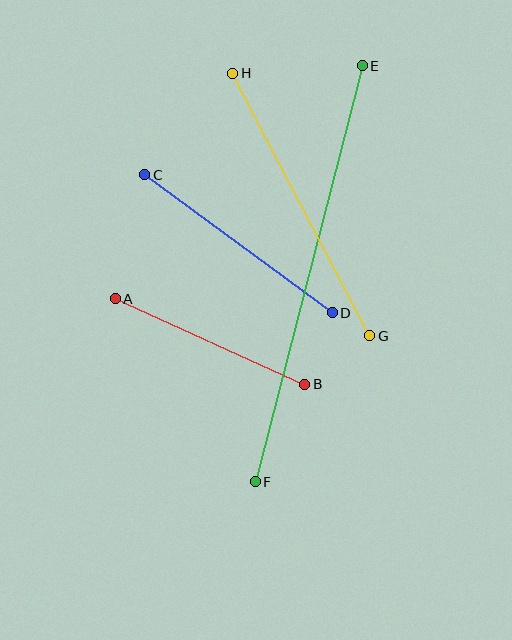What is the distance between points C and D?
The distance is approximately 233 pixels.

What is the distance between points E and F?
The distance is approximately 430 pixels.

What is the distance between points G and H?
The distance is approximately 296 pixels.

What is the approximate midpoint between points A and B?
The midpoint is at approximately (210, 341) pixels.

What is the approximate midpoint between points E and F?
The midpoint is at approximately (309, 274) pixels.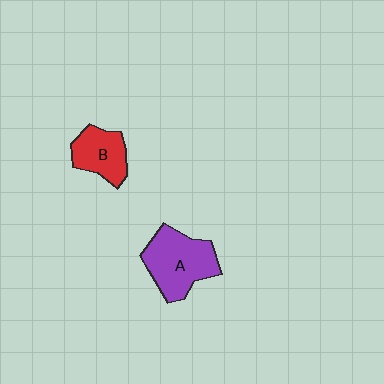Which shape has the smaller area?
Shape B (red).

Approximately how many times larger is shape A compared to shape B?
Approximately 1.5 times.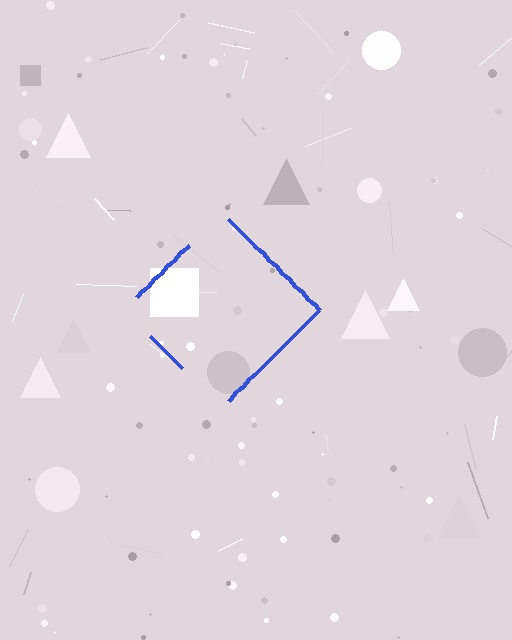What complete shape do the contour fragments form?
The contour fragments form a diamond.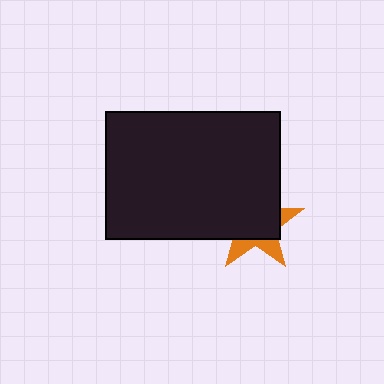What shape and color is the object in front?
The object in front is a black rectangle.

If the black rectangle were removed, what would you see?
You would see the complete orange star.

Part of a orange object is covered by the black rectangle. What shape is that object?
It is a star.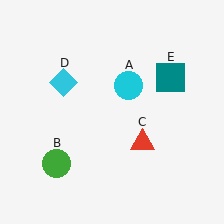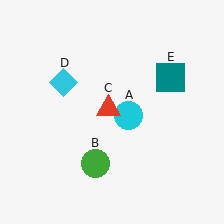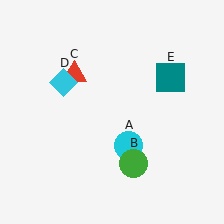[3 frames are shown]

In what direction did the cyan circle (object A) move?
The cyan circle (object A) moved down.